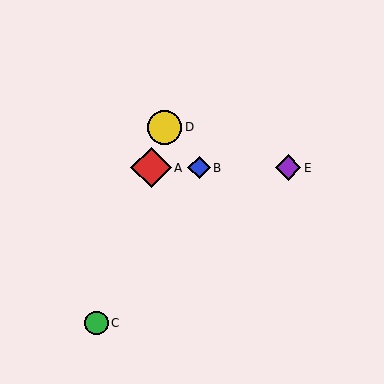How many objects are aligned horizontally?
3 objects (A, B, E) are aligned horizontally.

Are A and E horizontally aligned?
Yes, both are at y≈168.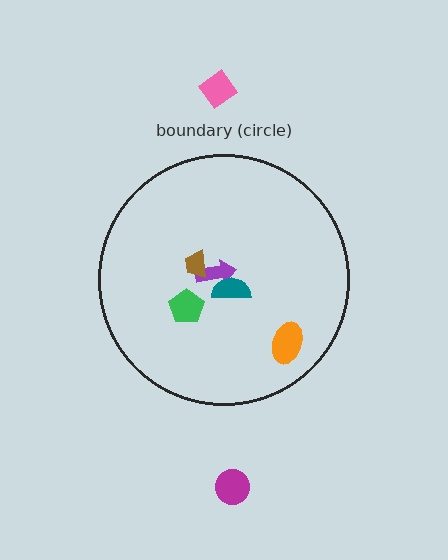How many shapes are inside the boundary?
5 inside, 2 outside.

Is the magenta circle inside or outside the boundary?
Outside.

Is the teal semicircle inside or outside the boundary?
Inside.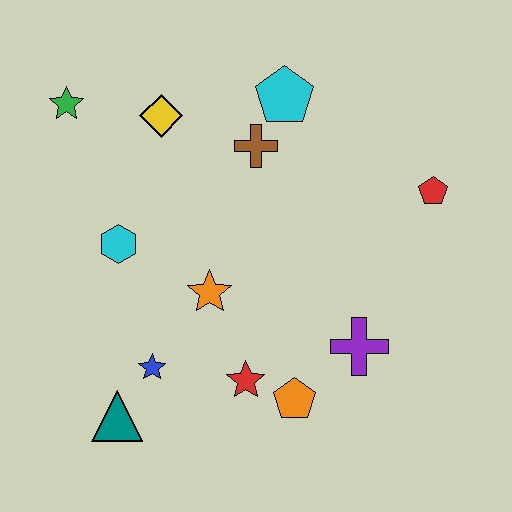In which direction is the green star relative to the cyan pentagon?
The green star is to the left of the cyan pentagon.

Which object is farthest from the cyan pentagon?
The teal triangle is farthest from the cyan pentagon.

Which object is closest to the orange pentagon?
The red star is closest to the orange pentagon.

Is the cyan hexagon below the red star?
No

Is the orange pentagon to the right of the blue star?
Yes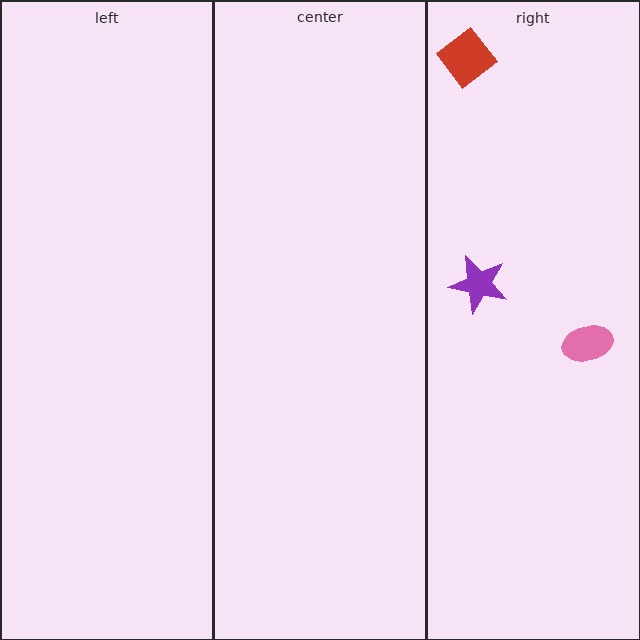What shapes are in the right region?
The red diamond, the pink ellipse, the purple star.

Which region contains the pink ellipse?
The right region.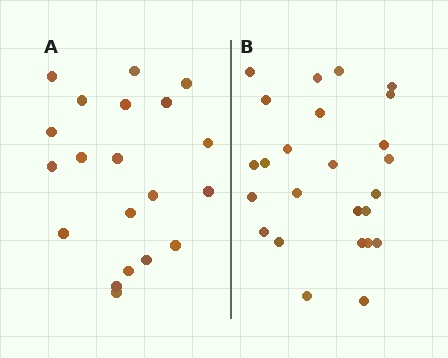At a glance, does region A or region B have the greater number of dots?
Region B (the right region) has more dots.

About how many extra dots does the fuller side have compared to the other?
Region B has about 5 more dots than region A.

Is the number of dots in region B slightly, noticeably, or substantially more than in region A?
Region B has noticeably more, but not dramatically so. The ratio is roughly 1.2 to 1.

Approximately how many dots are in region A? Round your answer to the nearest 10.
About 20 dots.